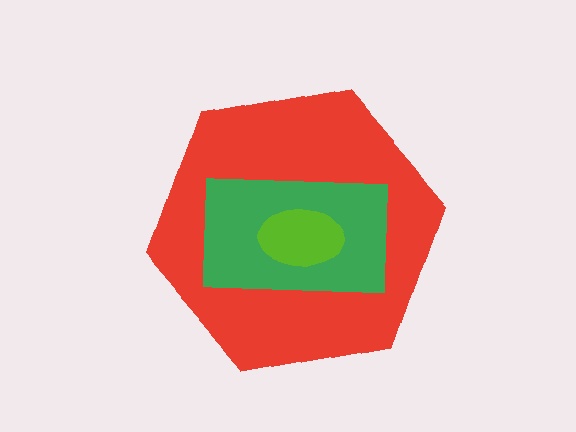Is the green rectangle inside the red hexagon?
Yes.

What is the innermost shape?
The lime ellipse.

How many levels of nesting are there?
3.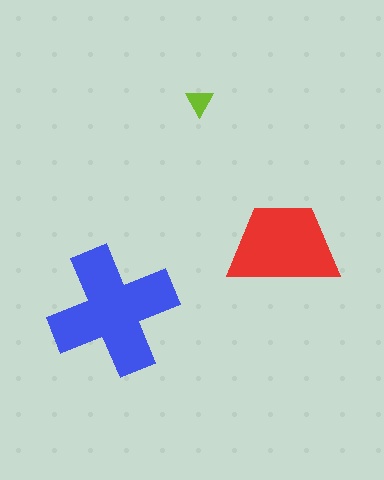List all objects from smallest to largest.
The lime triangle, the red trapezoid, the blue cross.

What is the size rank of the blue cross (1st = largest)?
1st.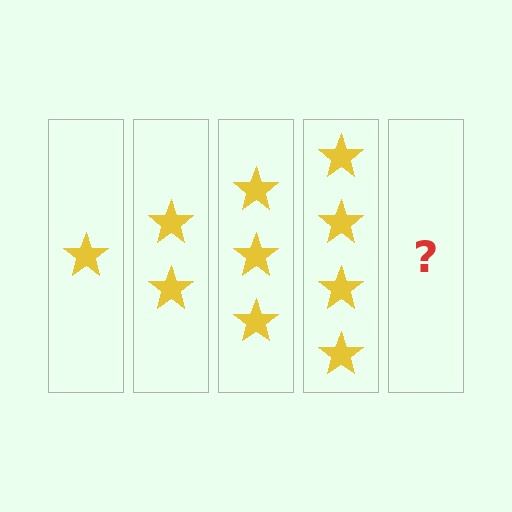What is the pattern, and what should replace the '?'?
The pattern is that each step adds one more star. The '?' should be 5 stars.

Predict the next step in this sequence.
The next step is 5 stars.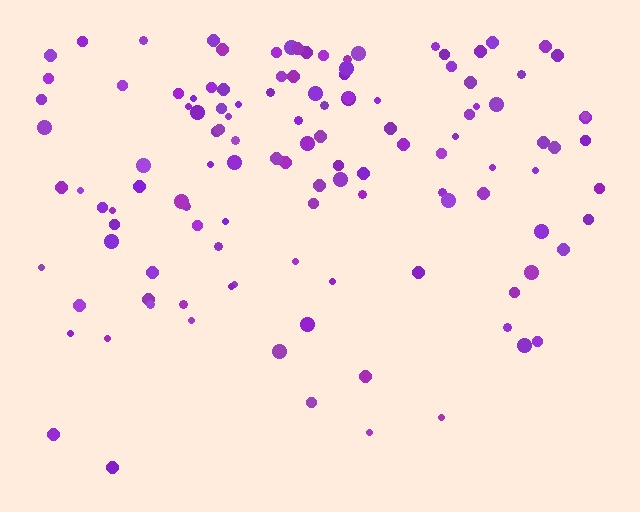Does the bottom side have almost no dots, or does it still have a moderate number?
Still a moderate number, just noticeably fewer than the top.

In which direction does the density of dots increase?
From bottom to top, with the top side densest.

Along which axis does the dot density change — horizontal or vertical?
Vertical.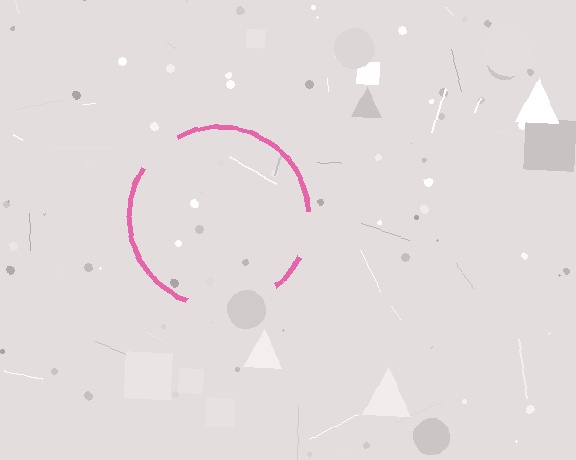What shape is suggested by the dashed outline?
The dashed outline suggests a circle.